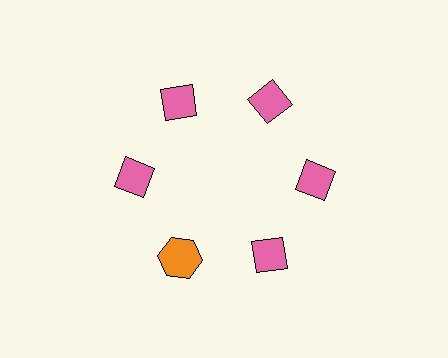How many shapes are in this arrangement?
There are 6 shapes arranged in a ring pattern.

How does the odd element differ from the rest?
It differs in both color (orange instead of pink) and shape (hexagon instead of diamond).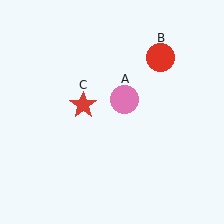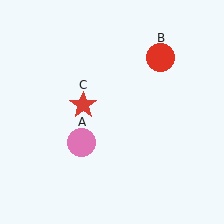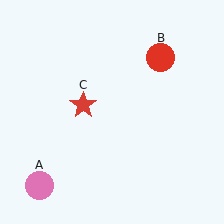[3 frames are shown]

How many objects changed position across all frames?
1 object changed position: pink circle (object A).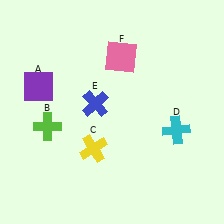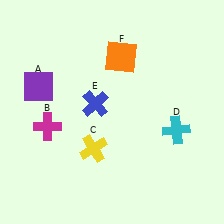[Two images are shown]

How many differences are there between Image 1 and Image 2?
There are 2 differences between the two images.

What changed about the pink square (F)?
In Image 1, F is pink. In Image 2, it changed to orange.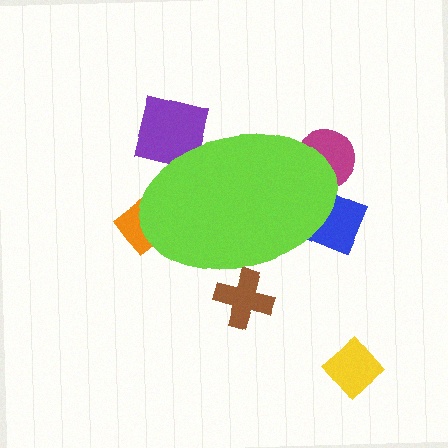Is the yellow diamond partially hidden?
No, the yellow diamond is fully visible.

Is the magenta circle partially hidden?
Yes, the magenta circle is partially hidden behind the lime ellipse.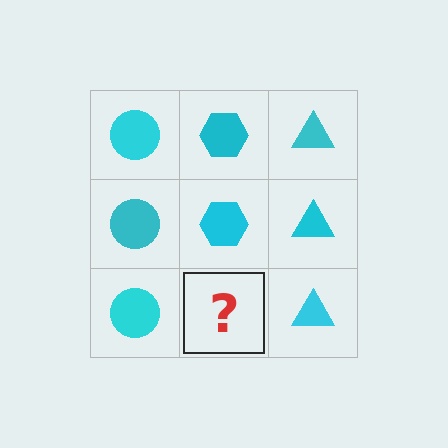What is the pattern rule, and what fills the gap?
The rule is that each column has a consistent shape. The gap should be filled with a cyan hexagon.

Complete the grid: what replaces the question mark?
The question mark should be replaced with a cyan hexagon.